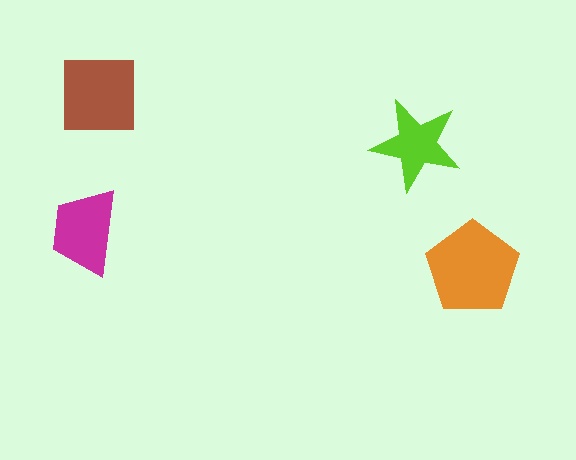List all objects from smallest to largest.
The lime star, the magenta trapezoid, the brown square, the orange pentagon.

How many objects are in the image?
There are 4 objects in the image.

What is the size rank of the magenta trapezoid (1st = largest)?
3rd.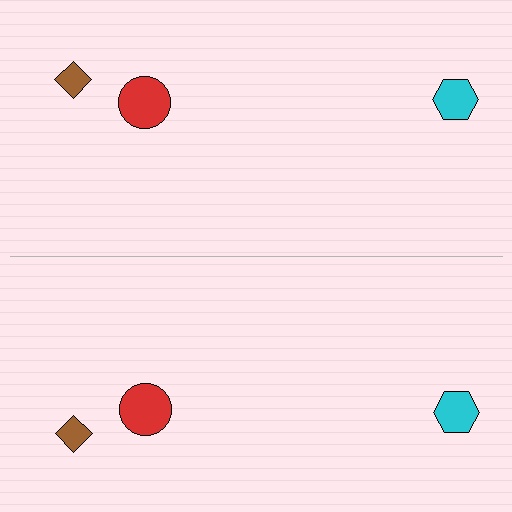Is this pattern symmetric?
Yes, this pattern has bilateral (reflection) symmetry.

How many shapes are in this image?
There are 6 shapes in this image.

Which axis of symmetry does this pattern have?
The pattern has a horizontal axis of symmetry running through the center of the image.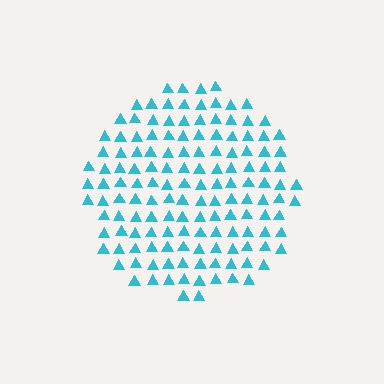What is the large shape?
The large shape is a circle.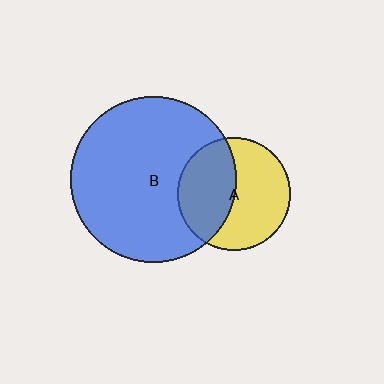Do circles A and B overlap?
Yes.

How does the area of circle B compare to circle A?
Approximately 2.2 times.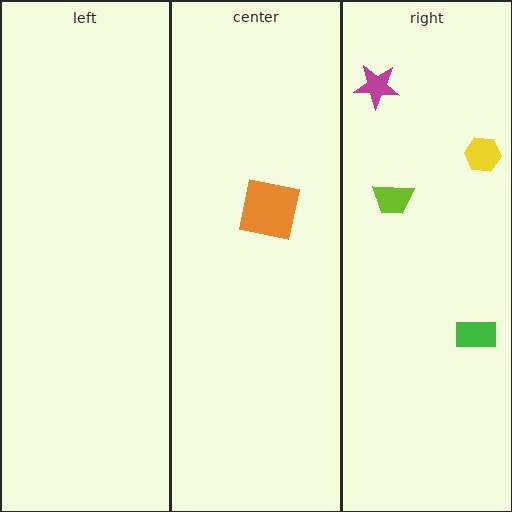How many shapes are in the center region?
1.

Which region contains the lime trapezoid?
The right region.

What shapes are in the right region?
The lime trapezoid, the green rectangle, the magenta star, the yellow hexagon.